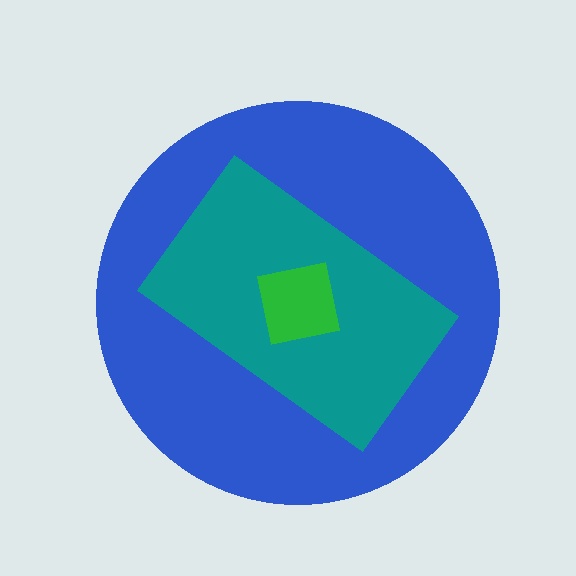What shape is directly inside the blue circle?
The teal rectangle.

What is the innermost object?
The green square.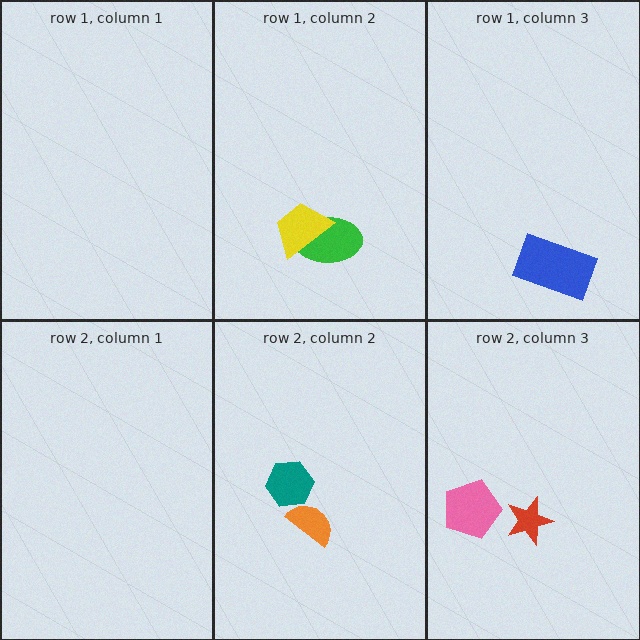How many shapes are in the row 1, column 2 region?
2.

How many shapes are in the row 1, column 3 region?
1.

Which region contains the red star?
The row 2, column 3 region.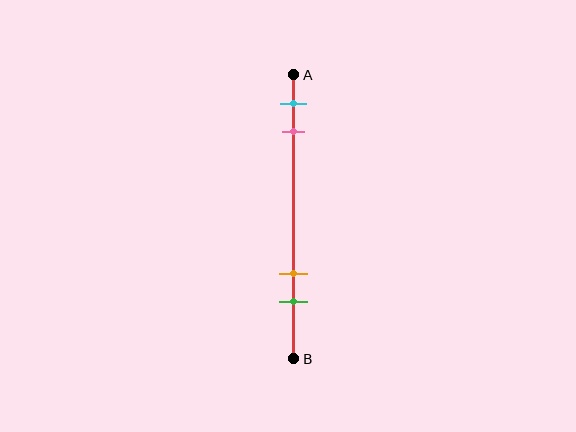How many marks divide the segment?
There are 4 marks dividing the segment.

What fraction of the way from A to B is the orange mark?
The orange mark is approximately 70% (0.7) of the way from A to B.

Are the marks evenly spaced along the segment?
No, the marks are not evenly spaced.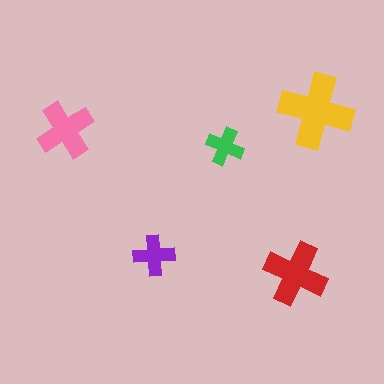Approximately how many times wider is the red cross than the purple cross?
About 1.5 times wider.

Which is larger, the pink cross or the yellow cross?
The yellow one.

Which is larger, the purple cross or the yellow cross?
The yellow one.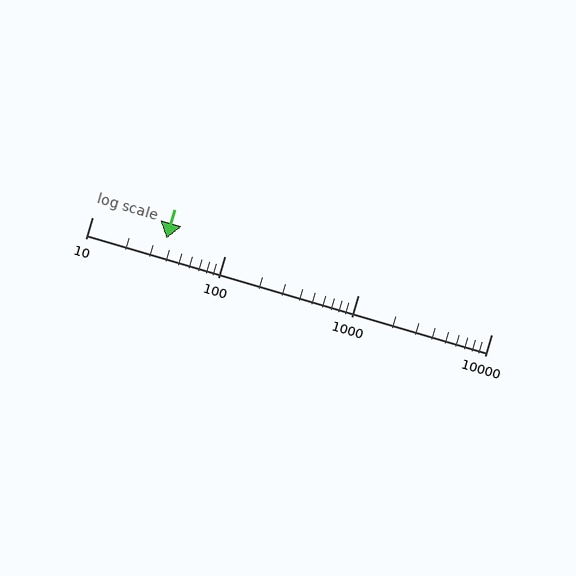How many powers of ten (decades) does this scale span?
The scale spans 3 decades, from 10 to 10000.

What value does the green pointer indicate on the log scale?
The pointer indicates approximately 36.